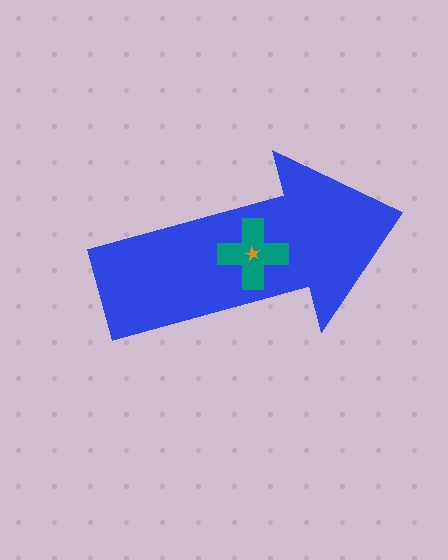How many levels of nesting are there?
3.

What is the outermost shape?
The blue arrow.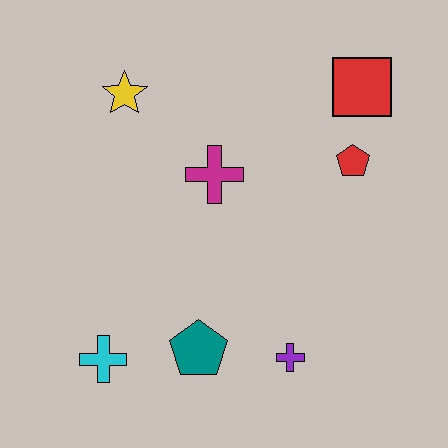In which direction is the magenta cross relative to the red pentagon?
The magenta cross is to the left of the red pentagon.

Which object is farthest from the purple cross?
The yellow star is farthest from the purple cross.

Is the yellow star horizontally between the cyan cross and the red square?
Yes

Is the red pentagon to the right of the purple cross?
Yes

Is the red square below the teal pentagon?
No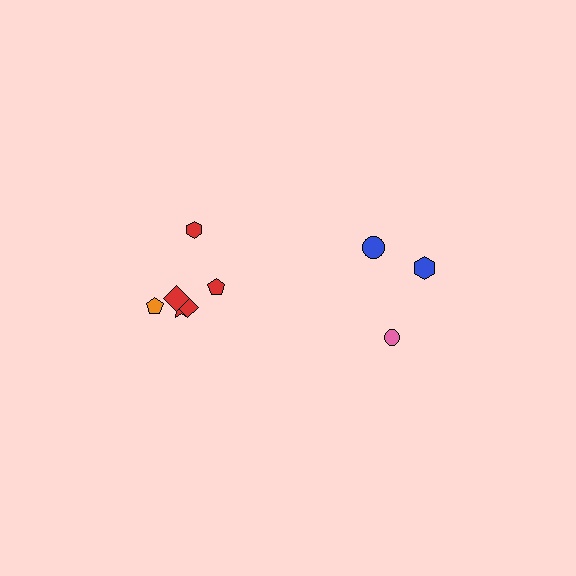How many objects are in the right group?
There are 3 objects.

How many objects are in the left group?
There are 6 objects.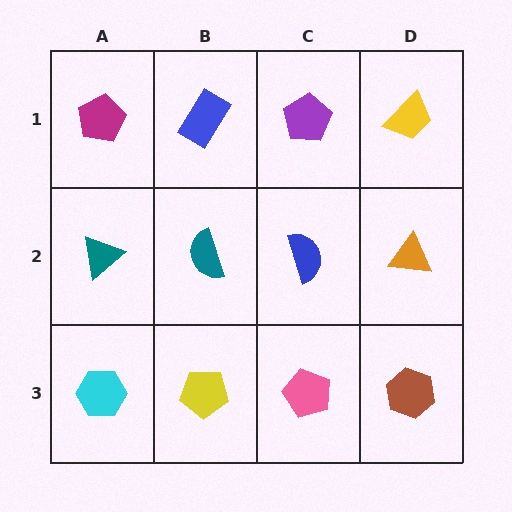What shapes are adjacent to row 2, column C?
A purple pentagon (row 1, column C), a pink pentagon (row 3, column C), a teal semicircle (row 2, column B), an orange triangle (row 2, column D).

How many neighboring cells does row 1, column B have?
3.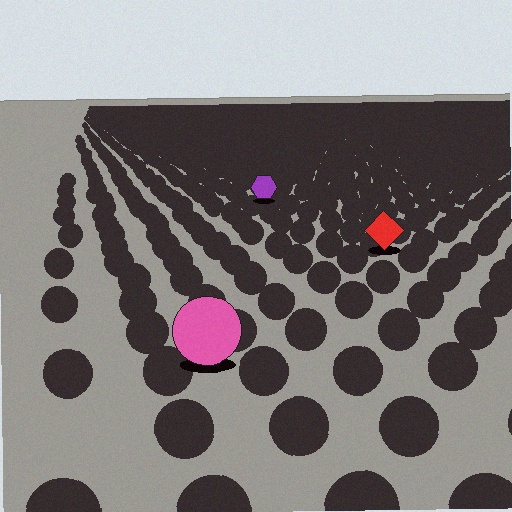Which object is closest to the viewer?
The pink circle is closest. The texture marks near it are larger and more spread out.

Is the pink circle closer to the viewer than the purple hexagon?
Yes. The pink circle is closer — you can tell from the texture gradient: the ground texture is coarser near it.